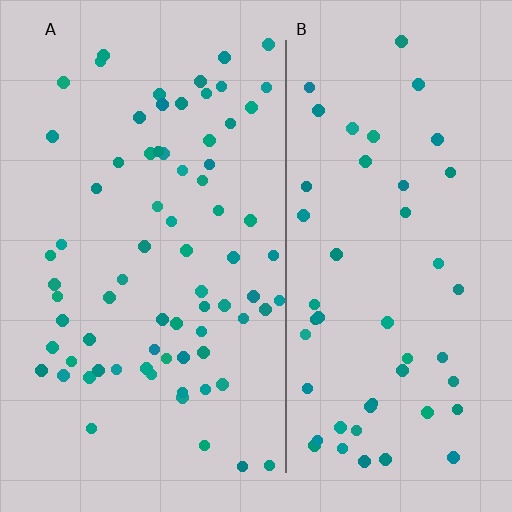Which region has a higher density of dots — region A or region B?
A (the left).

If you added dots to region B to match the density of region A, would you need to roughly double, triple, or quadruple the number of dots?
Approximately double.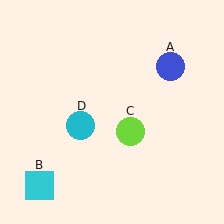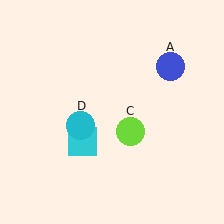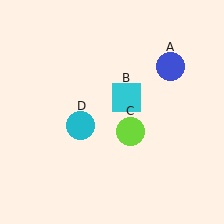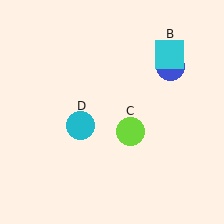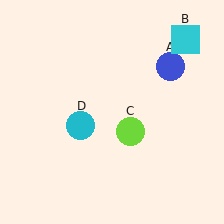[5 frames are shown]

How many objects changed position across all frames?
1 object changed position: cyan square (object B).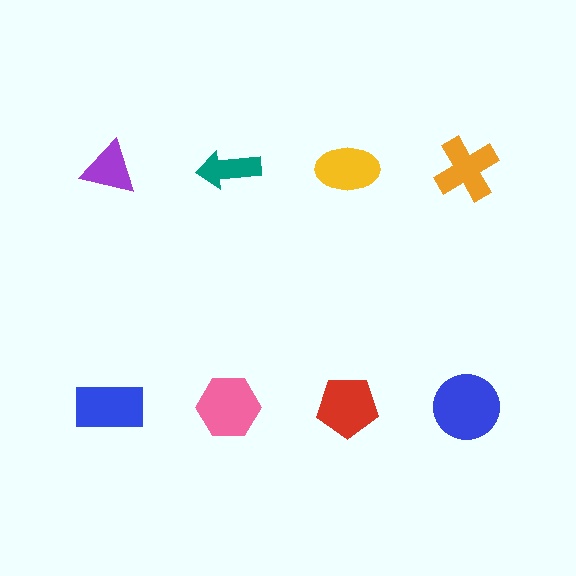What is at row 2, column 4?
A blue circle.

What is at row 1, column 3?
A yellow ellipse.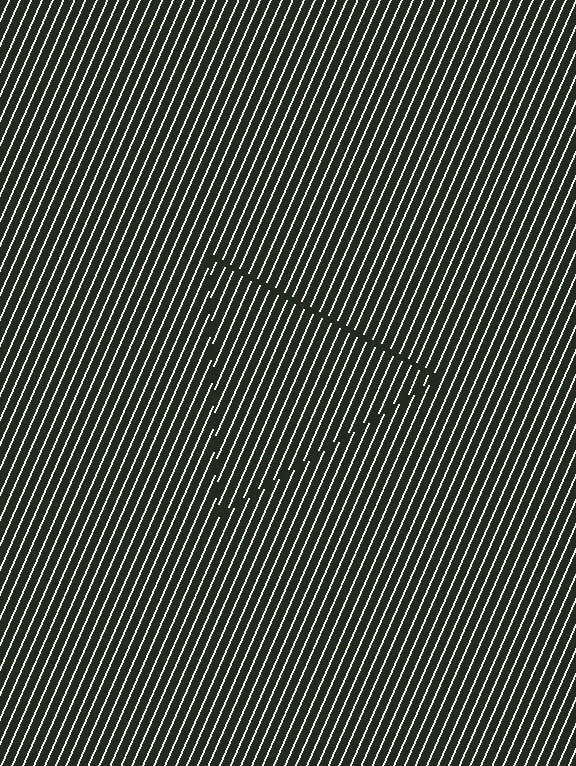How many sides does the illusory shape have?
3 sides — the line-ends trace a triangle.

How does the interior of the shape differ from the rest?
The interior of the shape contains the same grating, shifted by half a period — the contour is defined by the phase discontinuity where line-ends from the inner and outer gratings abut.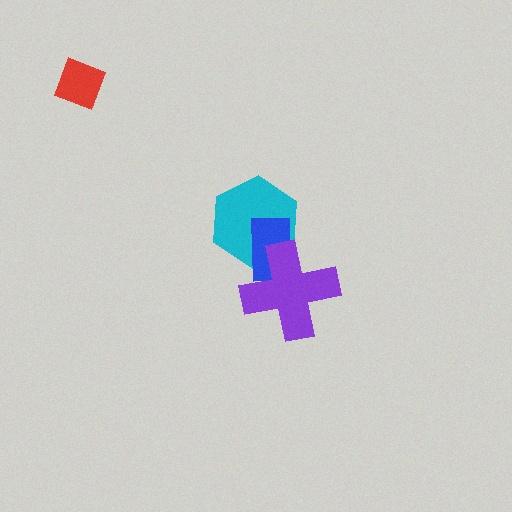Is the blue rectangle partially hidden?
Yes, it is partially covered by another shape.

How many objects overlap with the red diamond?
0 objects overlap with the red diamond.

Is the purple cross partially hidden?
No, no other shape covers it.